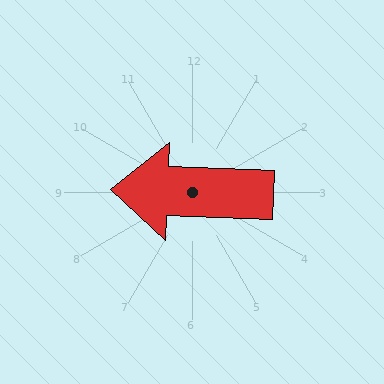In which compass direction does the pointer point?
West.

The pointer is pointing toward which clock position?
Roughly 9 o'clock.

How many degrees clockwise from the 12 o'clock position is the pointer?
Approximately 272 degrees.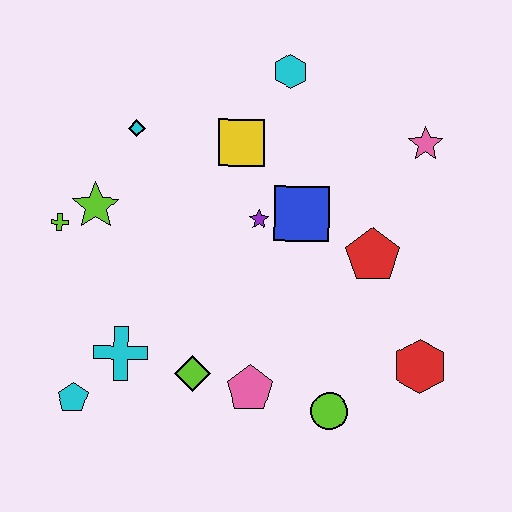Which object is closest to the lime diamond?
The pink pentagon is closest to the lime diamond.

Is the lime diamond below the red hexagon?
Yes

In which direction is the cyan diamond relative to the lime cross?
The cyan diamond is above the lime cross.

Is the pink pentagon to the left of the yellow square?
No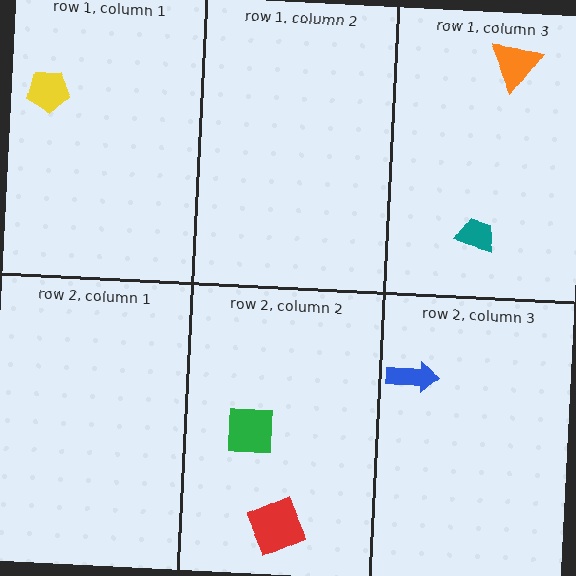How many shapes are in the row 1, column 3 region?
2.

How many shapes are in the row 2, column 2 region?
2.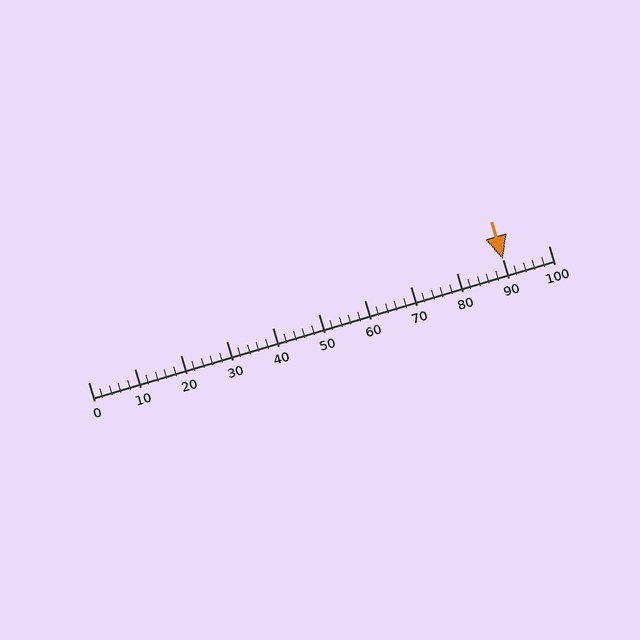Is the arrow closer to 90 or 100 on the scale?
The arrow is closer to 90.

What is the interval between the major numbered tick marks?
The major tick marks are spaced 10 units apart.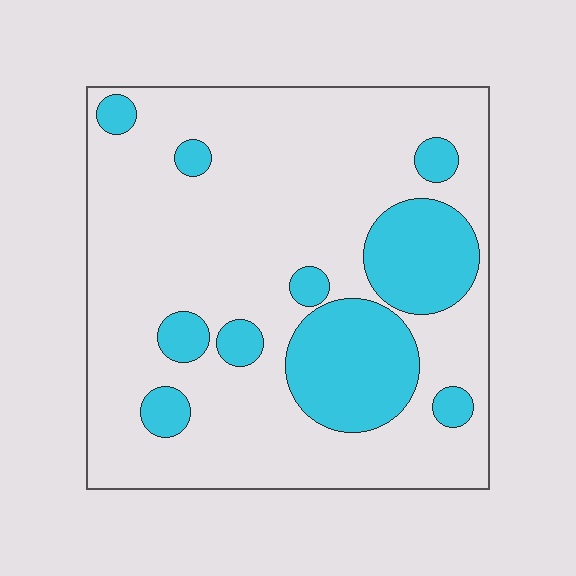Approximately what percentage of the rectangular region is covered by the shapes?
Approximately 25%.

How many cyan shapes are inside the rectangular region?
10.